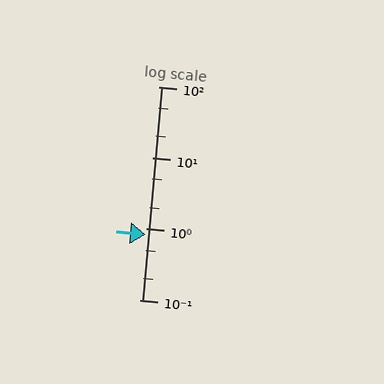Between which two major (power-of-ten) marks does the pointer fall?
The pointer is between 0.1 and 1.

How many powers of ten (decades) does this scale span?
The scale spans 3 decades, from 0.1 to 100.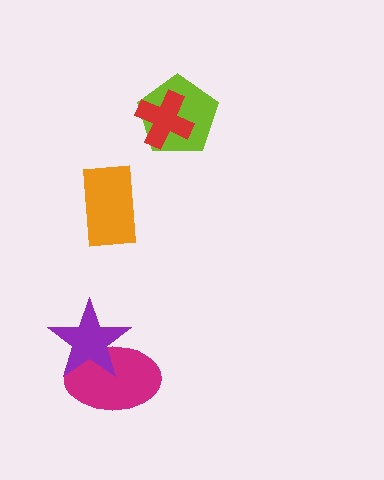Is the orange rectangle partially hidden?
No, no other shape covers it.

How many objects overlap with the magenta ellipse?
1 object overlaps with the magenta ellipse.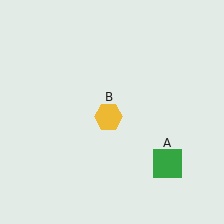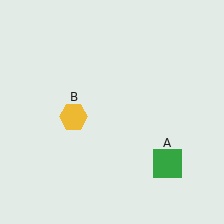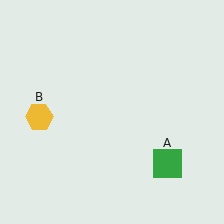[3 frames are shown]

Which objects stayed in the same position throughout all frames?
Green square (object A) remained stationary.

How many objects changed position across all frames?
1 object changed position: yellow hexagon (object B).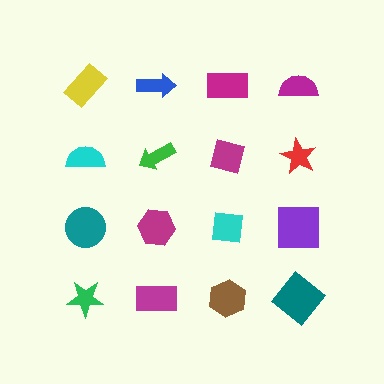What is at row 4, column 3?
A brown hexagon.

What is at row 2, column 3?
A magenta diamond.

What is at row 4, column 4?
A teal diamond.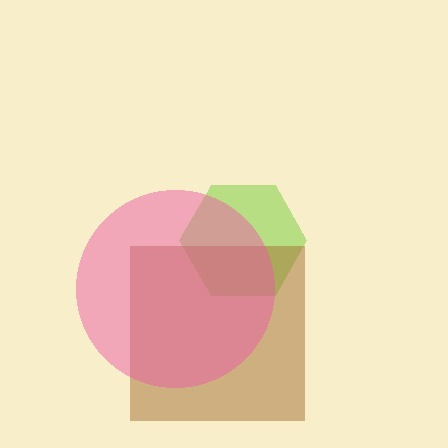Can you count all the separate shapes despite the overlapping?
Yes, there are 3 separate shapes.